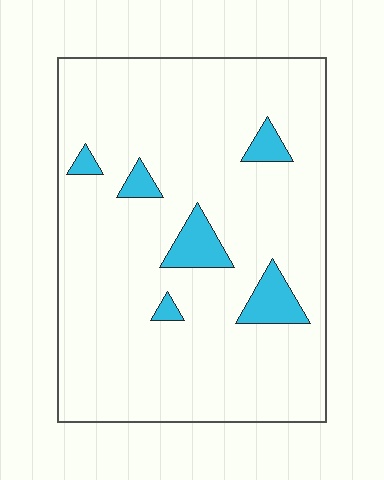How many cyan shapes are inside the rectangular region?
6.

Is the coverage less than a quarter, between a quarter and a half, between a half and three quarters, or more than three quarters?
Less than a quarter.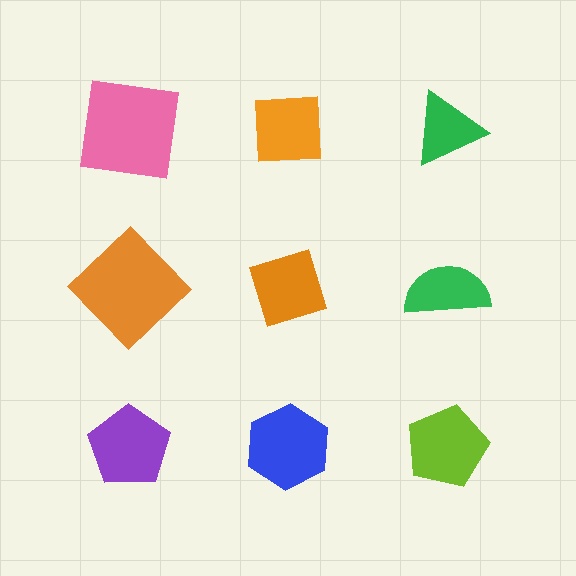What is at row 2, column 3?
A green semicircle.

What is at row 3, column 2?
A blue hexagon.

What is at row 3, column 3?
A lime pentagon.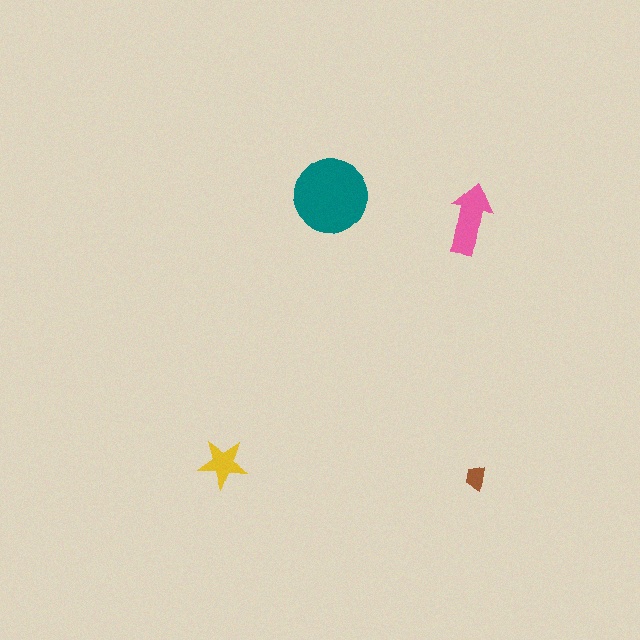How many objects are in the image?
There are 4 objects in the image.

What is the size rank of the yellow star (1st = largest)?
3rd.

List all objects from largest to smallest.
The teal circle, the pink arrow, the yellow star, the brown trapezoid.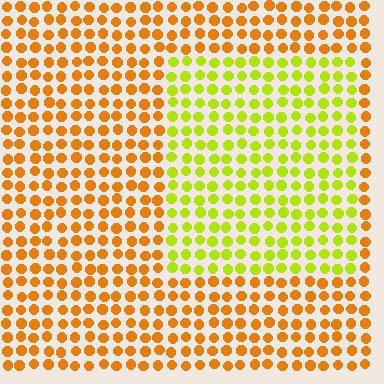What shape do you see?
I see a rectangle.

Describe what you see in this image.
The image is filled with small orange elements in a uniform arrangement. A rectangle-shaped region is visible where the elements are tinted to a slightly different hue, forming a subtle color boundary.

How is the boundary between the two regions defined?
The boundary is defined purely by a slight shift in hue (about 45 degrees). Spacing, size, and orientation are identical on both sides.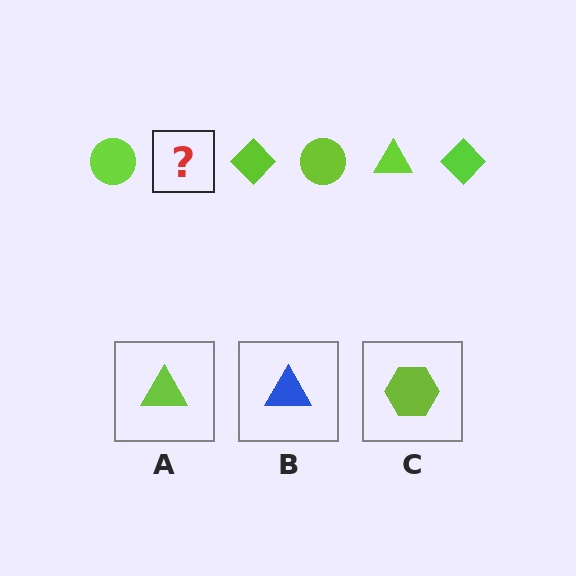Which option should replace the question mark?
Option A.